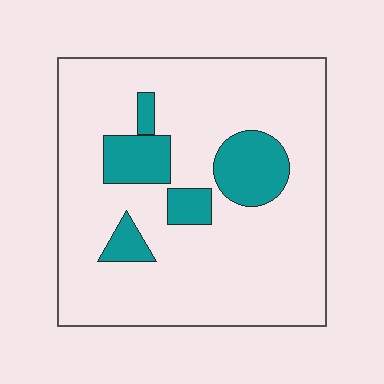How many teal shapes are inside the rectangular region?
5.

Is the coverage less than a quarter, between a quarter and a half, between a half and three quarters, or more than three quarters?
Less than a quarter.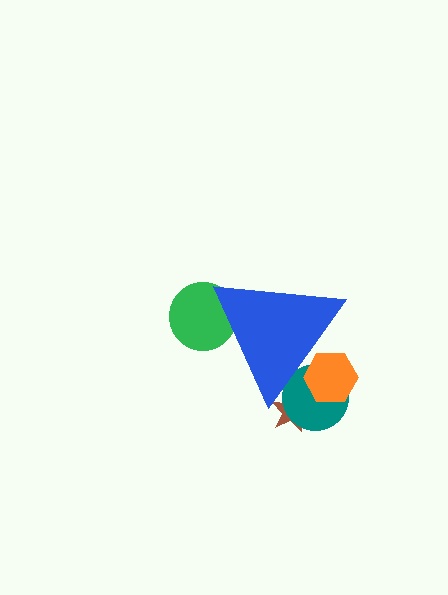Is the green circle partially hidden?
Yes, the green circle is partially hidden behind the blue triangle.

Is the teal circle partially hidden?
Yes, the teal circle is partially hidden behind the blue triangle.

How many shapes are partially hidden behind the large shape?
4 shapes are partially hidden.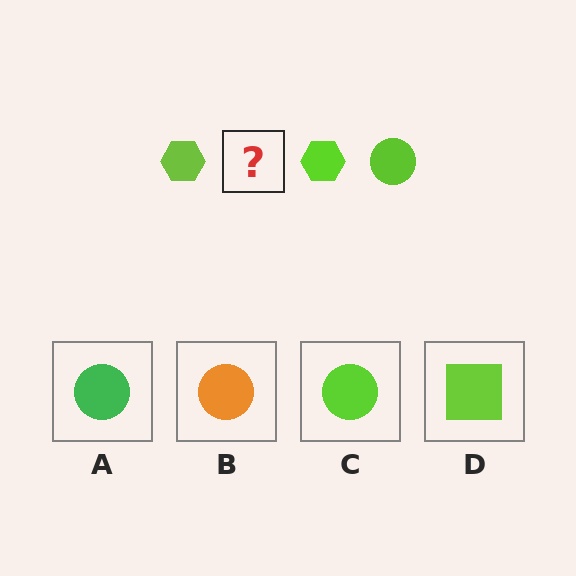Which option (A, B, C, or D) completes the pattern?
C.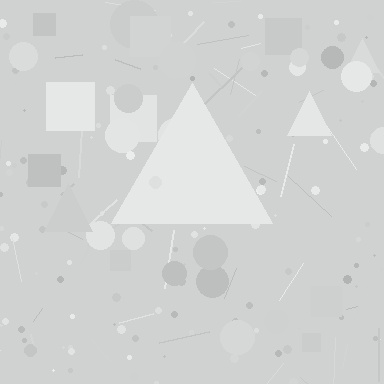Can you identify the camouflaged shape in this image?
The camouflaged shape is a triangle.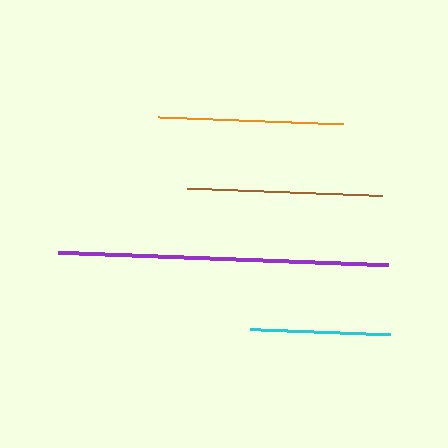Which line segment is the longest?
The purple line is the longest at approximately 330 pixels.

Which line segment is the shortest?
The cyan line is the shortest at approximately 140 pixels.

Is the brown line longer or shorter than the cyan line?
The brown line is longer than the cyan line.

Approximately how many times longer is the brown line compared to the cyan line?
The brown line is approximately 1.4 times the length of the cyan line.